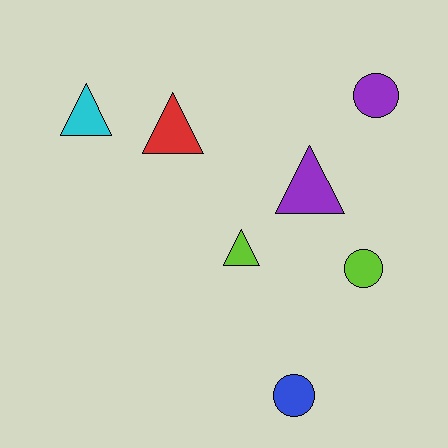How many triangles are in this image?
There are 4 triangles.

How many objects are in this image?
There are 7 objects.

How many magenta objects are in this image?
There are no magenta objects.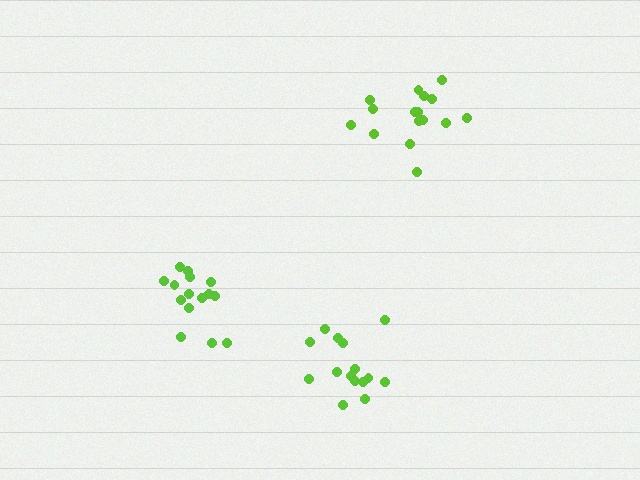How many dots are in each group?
Group 1: 16 dots, Group 2: 15 dots, Group 3: 15 dots (46 total).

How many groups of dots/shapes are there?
There are 3 groups.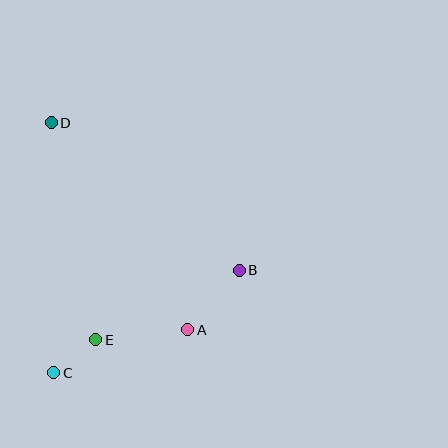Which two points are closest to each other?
Points C and E are closest to each other.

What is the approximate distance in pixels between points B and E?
The distance between B and E is approximately 159 pixels.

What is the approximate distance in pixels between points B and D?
The distance between B and D is approximately 239 pixels.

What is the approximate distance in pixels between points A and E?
The distance between A and E is approximately 93 pixels.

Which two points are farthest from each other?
Points C and D are farthest from each other.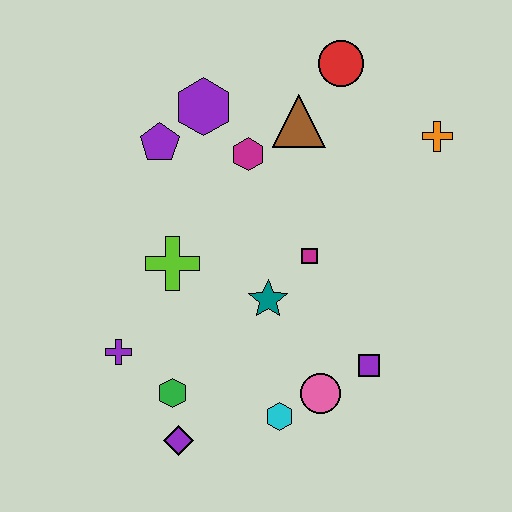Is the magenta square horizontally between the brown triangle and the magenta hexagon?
No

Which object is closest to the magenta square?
The teal star is closest to the magenta square.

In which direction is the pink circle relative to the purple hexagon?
The pink circle is below the purple hexagon.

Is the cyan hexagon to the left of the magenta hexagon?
No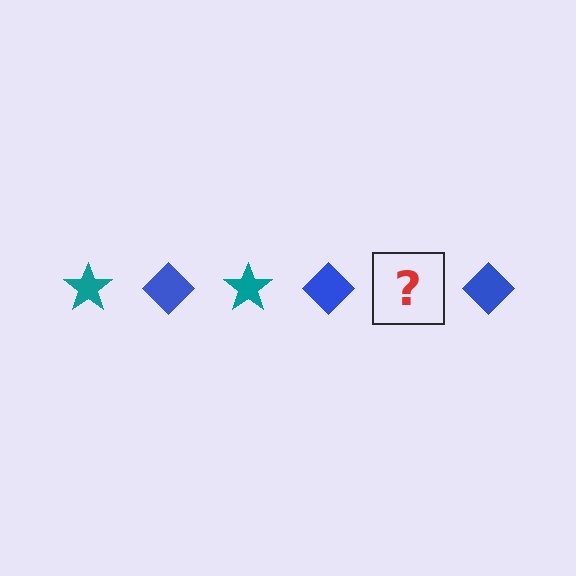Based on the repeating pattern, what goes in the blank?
The blank should be a teal star.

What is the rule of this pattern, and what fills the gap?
The rule is that the pattern alternates between teal star and blue diamond. The gap should be filled with a teal star.